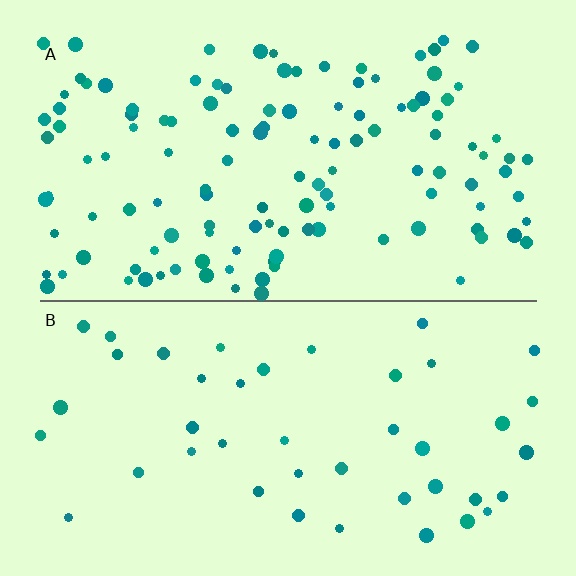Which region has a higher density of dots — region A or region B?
A (the top).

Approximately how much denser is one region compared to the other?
Approximately 2.8× — region A over region B.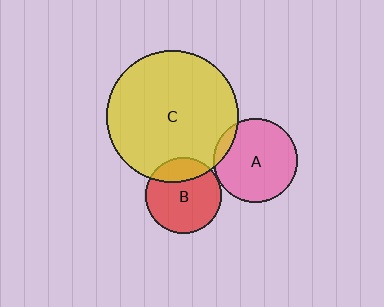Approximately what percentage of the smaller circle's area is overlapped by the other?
Approximately 25%.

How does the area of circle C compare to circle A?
Approximately 2.5 times.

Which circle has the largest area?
Circle C (yellow).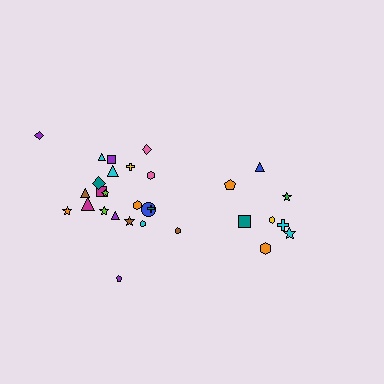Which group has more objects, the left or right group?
The left group.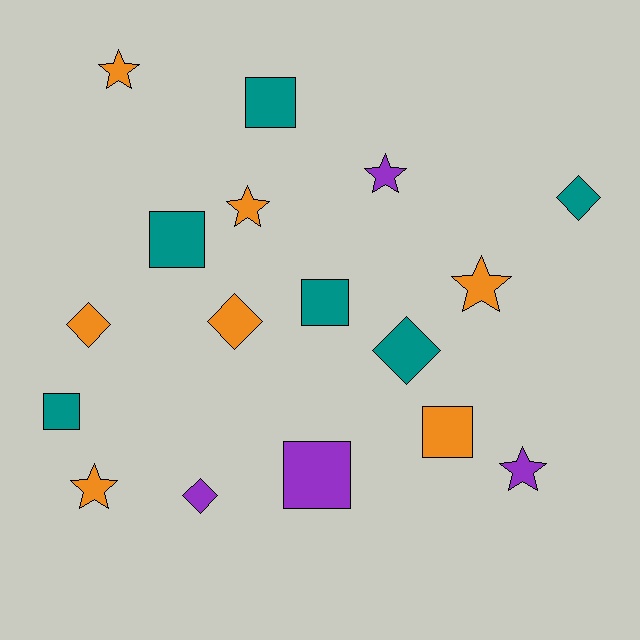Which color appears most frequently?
Orange, with 7 objects.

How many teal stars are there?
There are no teal stars.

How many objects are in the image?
There are 17 objects.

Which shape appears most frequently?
Square, with 6 objects.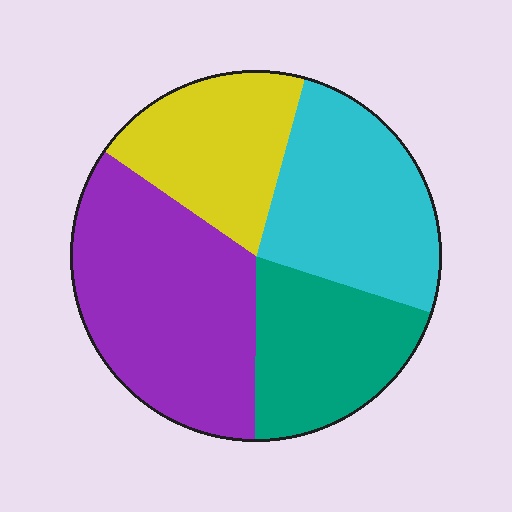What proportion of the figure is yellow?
Yellow takes up about one fifth (1/5) of the figure.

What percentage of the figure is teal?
Teal covers about 20% of the figure.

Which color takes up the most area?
Purple, at roughly 35%.